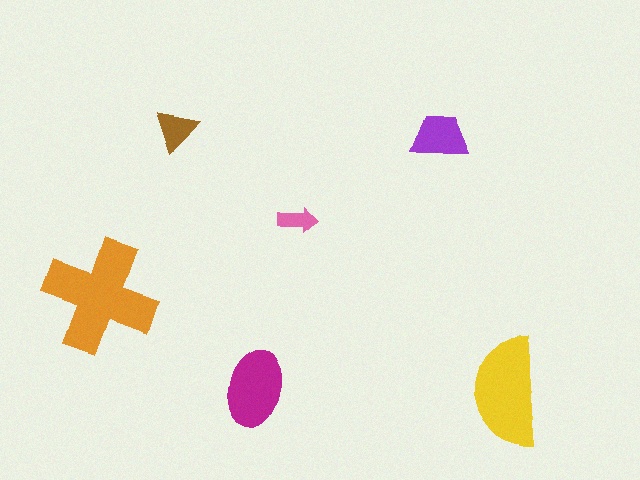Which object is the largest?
The orange cross.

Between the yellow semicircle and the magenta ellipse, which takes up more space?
The yellow semicircle.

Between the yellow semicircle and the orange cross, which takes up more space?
The orange cross.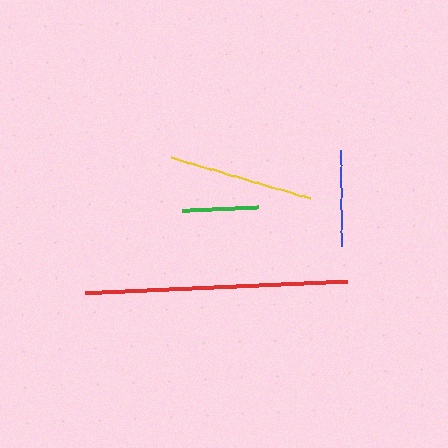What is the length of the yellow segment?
The yellow segment is approximately 145 pixels long.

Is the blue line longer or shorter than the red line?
The red line is longer than the blue line.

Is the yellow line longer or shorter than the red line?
The red line is longer than the yellow line.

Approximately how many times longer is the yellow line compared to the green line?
The yellow line is approximately 1.9 times the length of the green line.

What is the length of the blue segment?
The blue segment is approximately 95 pixels long.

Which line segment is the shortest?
The green line is the shortest at approximately 76 pixels.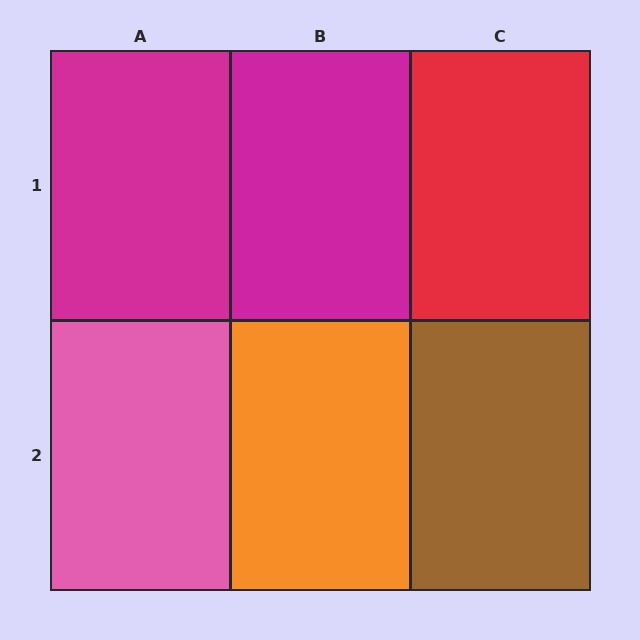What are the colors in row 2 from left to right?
Pink, orange, brown.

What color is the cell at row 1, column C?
Red.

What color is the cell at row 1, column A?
Magenta.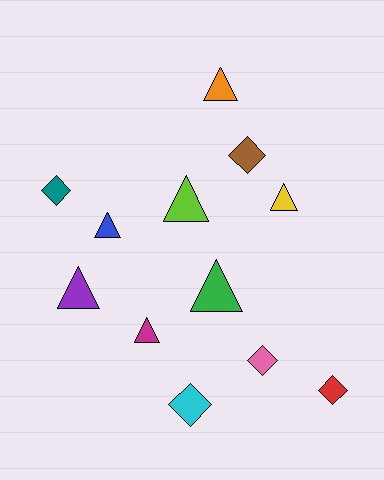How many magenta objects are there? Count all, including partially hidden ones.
There is 1 magenta object.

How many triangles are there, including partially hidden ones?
There are 7 triangles.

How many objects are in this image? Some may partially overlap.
There are 12 objects.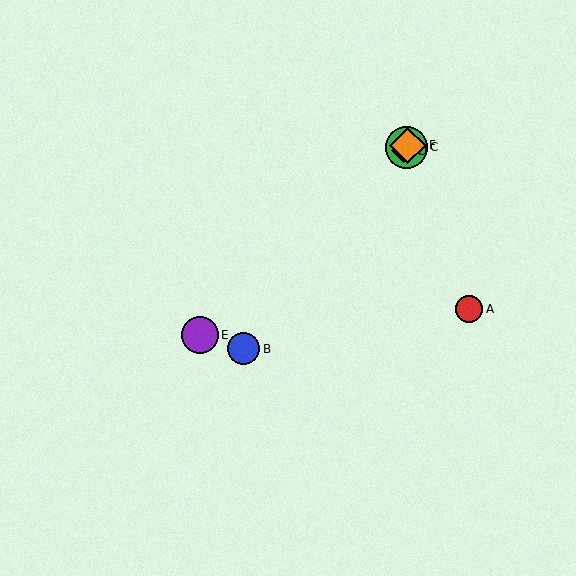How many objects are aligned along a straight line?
4 objects (B, C, D, F) are aligned along a straight line.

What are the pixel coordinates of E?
Object E is at (200, 335).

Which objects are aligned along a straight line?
Objects B, C, D, F are aligned along a straight line.